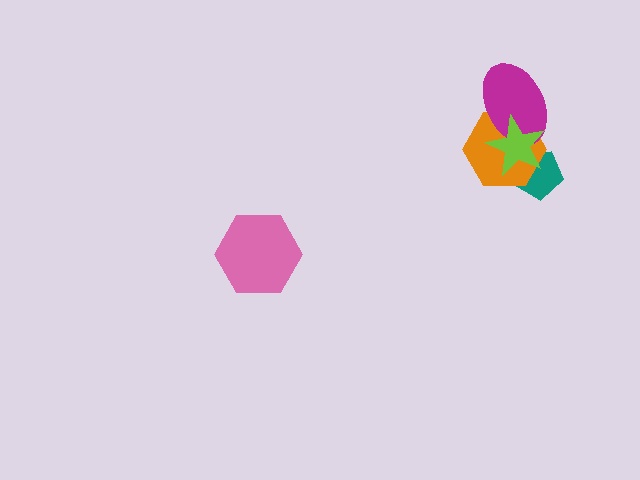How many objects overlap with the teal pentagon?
2 objects overlap with the teal pentagon.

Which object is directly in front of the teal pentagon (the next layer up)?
The orange hexagon is directly in front of the teal pentagon.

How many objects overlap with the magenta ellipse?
2 objects overlap with the magenta ellipse.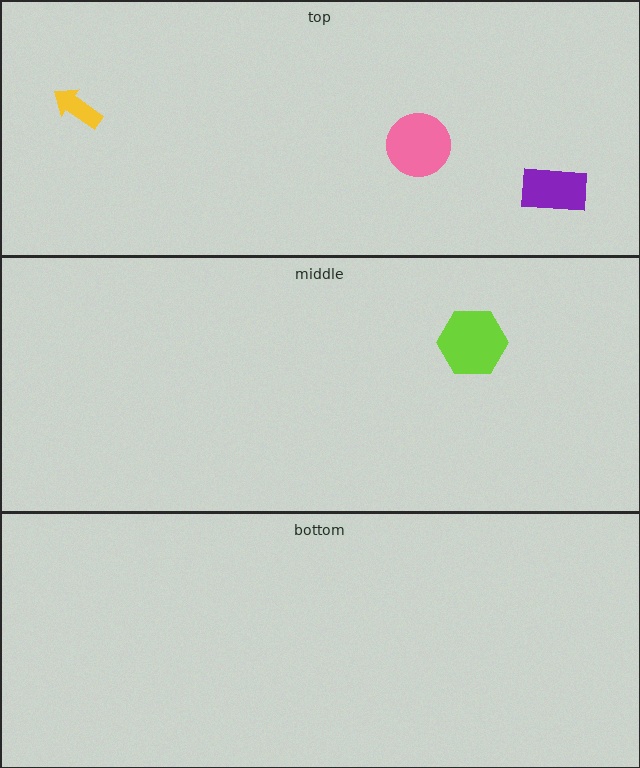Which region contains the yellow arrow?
The top region.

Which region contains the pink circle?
The top region.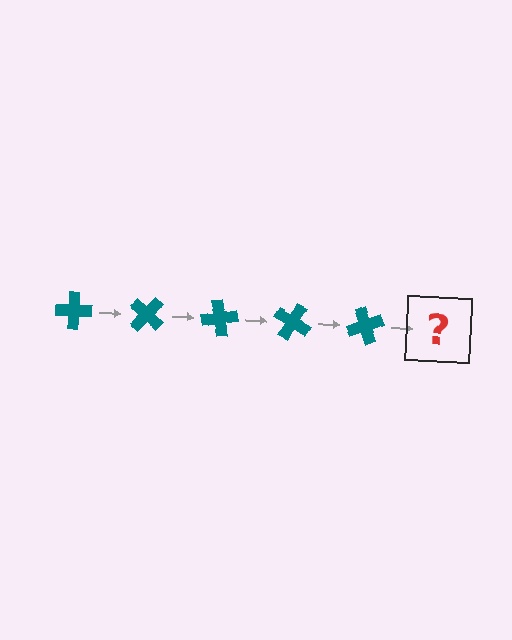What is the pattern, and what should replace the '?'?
The pattern is that the cross rotates 40 degrees each step. The '?' should be a teal cross rotated 200 degrees.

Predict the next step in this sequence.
The next step is a teal cross rotated 200 degrees.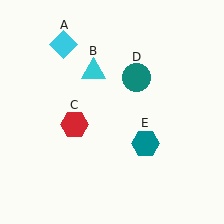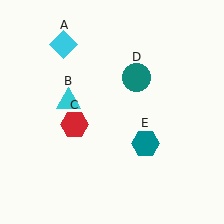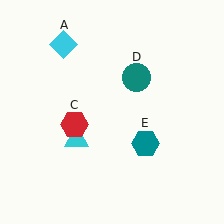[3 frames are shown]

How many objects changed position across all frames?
1 object changed position: cyan triangle (object B).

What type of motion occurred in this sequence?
The cyan triangle (object B) rotated counterclockwise around the center of the scene.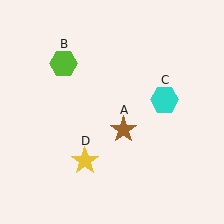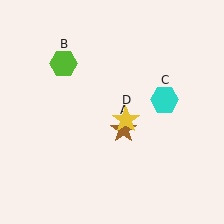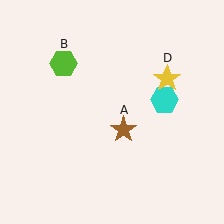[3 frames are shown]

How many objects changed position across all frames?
1 object changed position: yellow star (object D).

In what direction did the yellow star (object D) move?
The yellow star (object D) moved up and to the right.